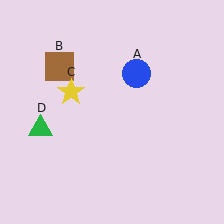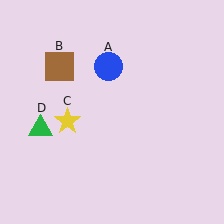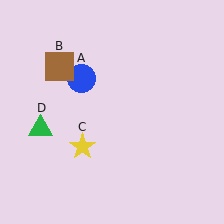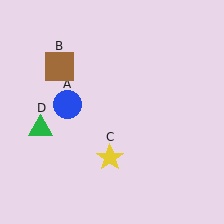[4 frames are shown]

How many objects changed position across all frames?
2 objects changed position: blue circle (object A), yellow star (object C).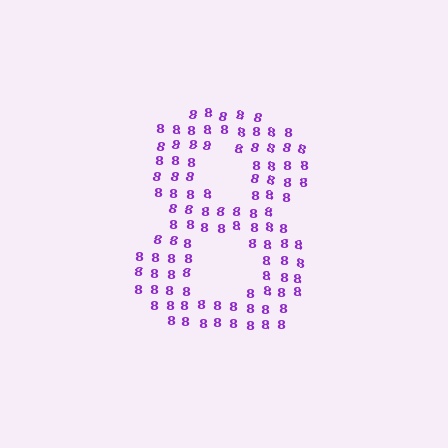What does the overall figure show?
The overall figure shows the digit 8.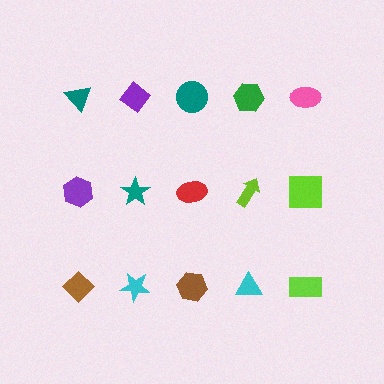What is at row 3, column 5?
A lime rectangle.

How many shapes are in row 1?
5 shapes.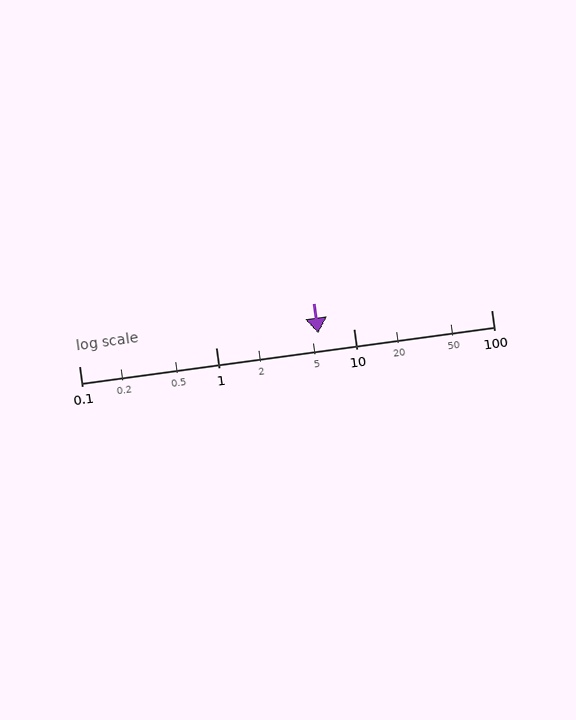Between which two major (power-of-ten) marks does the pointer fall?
The pointer is between 1 and 10.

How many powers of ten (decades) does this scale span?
The scale spans 3 decades, from 0.1 to 100.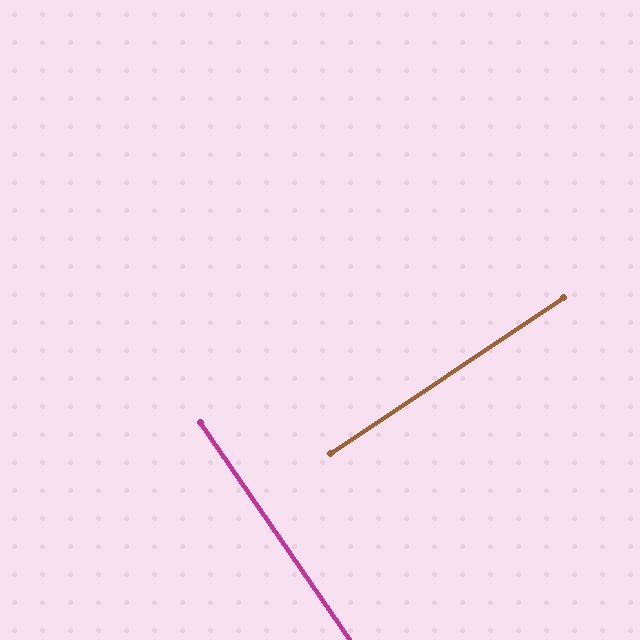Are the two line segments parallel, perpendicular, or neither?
Perpendicular — they meet at approximately 89°.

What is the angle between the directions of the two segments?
Approximately 89 degrees.